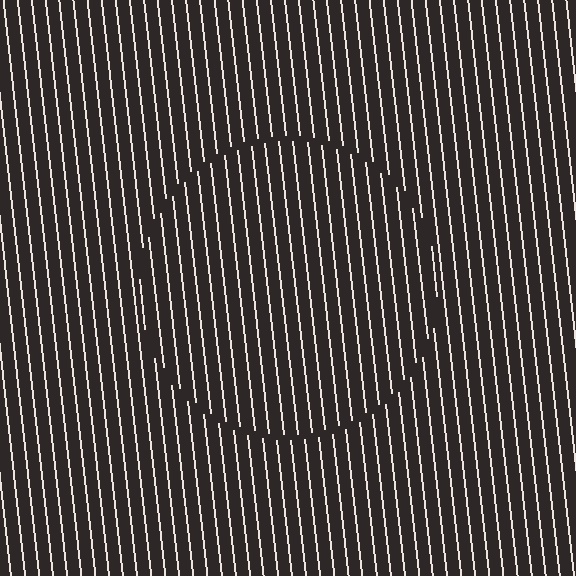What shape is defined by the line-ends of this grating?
An illusory circle. The interior of the shape contains the same grating, shifted by half a period — the contour is defined by the phase discontinuity where line-ends from the inner and outer gratings abut.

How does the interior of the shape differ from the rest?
The interior of the shape contains the same grating, shifted by half a period — the contour is defined by the phase discontinuity where line-ends from the inner and outer gratings abut.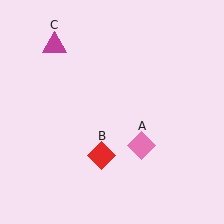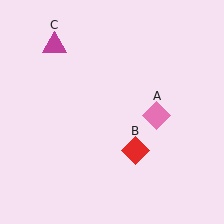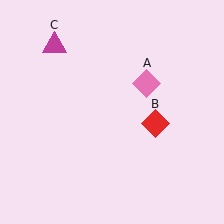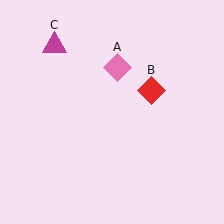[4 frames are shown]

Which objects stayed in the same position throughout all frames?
Magenta triangle (object C) remained stationary.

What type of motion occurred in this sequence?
The pink diamond (object A), red diamond (object B) rotated counterclockwise around the center of the scene.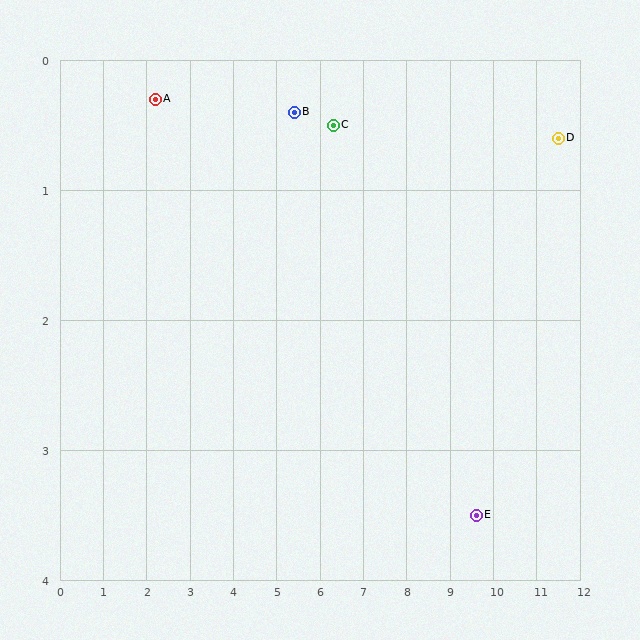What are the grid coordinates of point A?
Point A is at approximately (2.2, 0.3).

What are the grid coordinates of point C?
Point C is at approximately (6.3, 0.5).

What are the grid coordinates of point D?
Point D is at approximately (11.5, 0.6).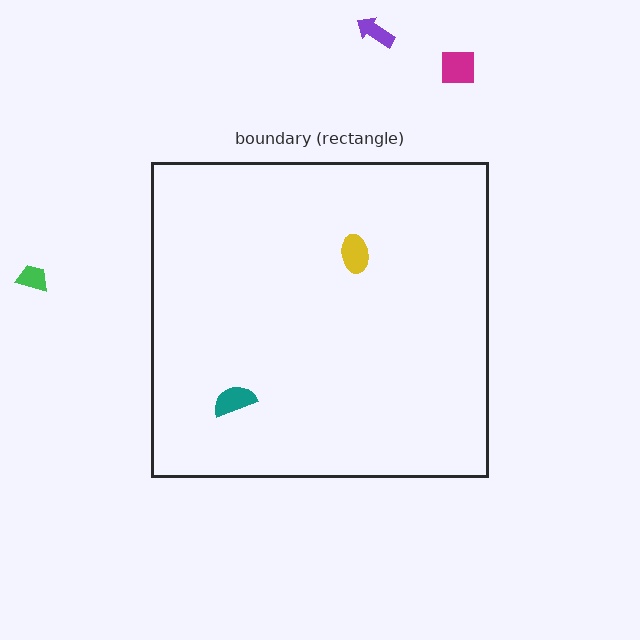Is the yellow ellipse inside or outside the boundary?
Inside.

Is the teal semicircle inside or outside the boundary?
Inside.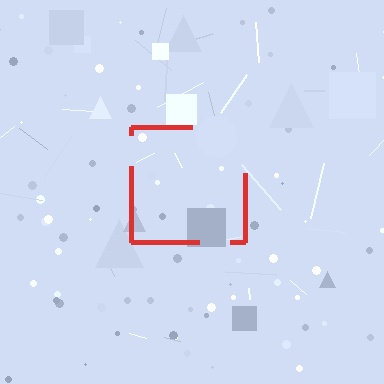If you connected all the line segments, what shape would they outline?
They would outline a square.